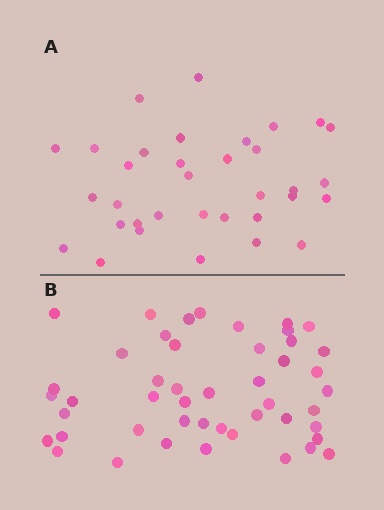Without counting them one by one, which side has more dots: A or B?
Region B (the bottom region) has more dots.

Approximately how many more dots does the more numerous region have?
Region B has approximately 15 more dots than region A.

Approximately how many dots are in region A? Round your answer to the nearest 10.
About 30 dots. (The exact count is 34, which rounds to 30.)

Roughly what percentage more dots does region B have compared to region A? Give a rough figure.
About 40% more.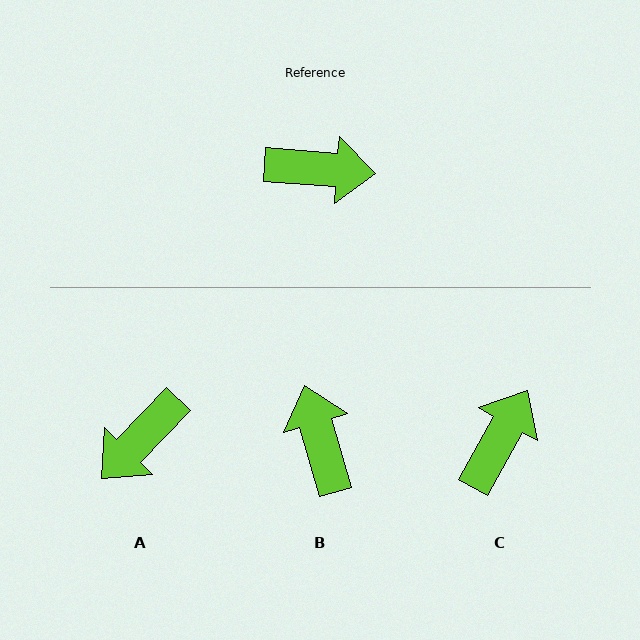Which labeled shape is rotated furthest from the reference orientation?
A, about 130 degrees away.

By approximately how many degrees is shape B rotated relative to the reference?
Approximately 111 degrees counter-clockwise.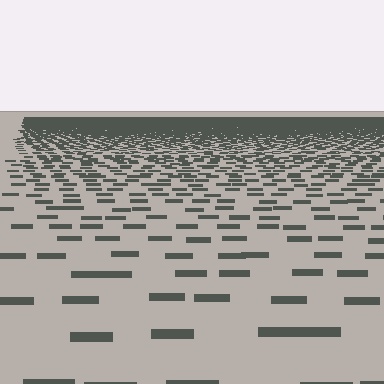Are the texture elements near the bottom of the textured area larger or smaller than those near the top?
Larger. Near the bottom, elements are closer to the viewer and appear at a bigger on-screen size.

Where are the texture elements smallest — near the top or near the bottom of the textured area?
Near the top.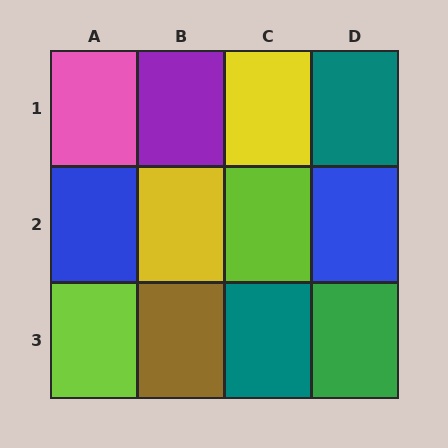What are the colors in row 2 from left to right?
Blue, yellow, lime, blue.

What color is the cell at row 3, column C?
Teal.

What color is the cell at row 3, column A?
Lime.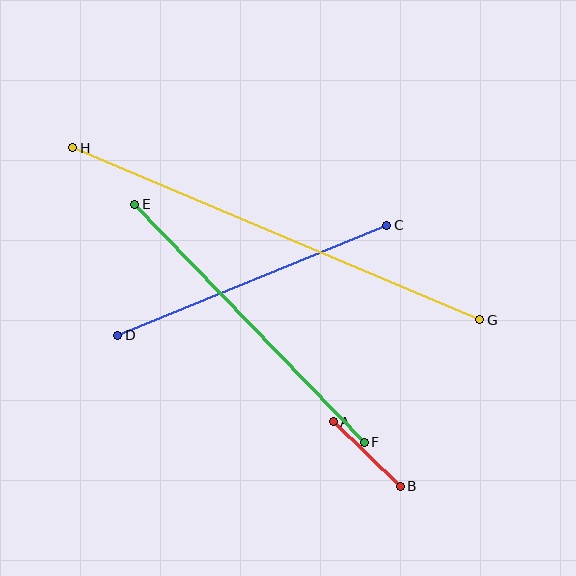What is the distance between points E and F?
The distance is approximately 331 pixels.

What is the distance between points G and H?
The distance is approximately 442 pixels.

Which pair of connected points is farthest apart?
Points G and H are farthest apart.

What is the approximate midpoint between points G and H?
The midpoint is at approximately (276, 234) pixels.